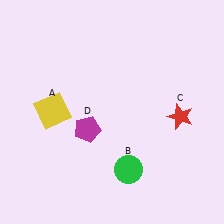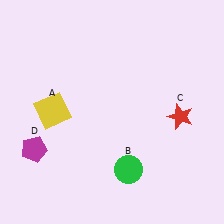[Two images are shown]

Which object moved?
The magenta pentagon (D) moved left.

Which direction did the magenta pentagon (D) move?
The magenta pentagon (D) moved left.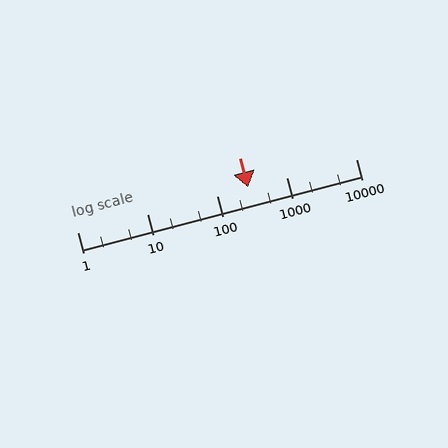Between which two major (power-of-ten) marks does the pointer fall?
The pointer is between 100 and 1000.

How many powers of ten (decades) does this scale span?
The scale spans 4 decades, from 1 to 10000.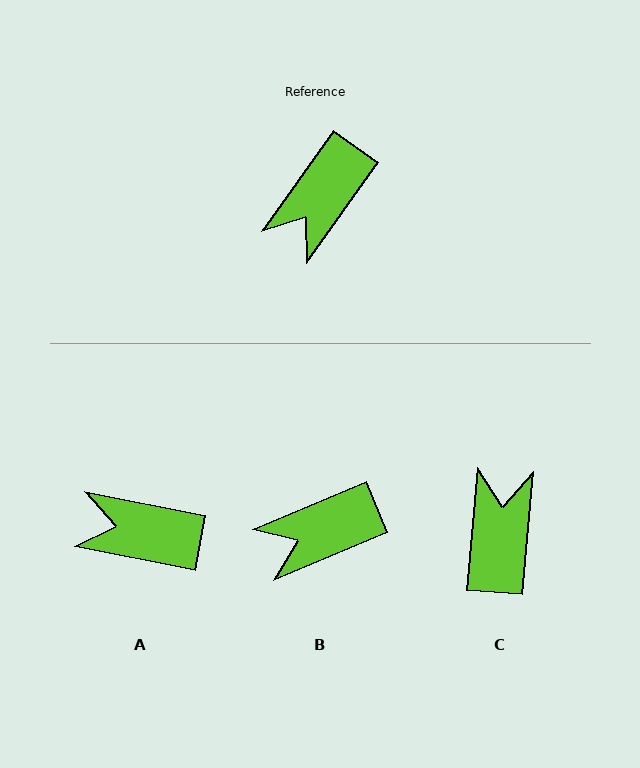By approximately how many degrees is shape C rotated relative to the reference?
Approximately 150 degrees clockwise.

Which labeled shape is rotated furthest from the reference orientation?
C, about 150 degrees away.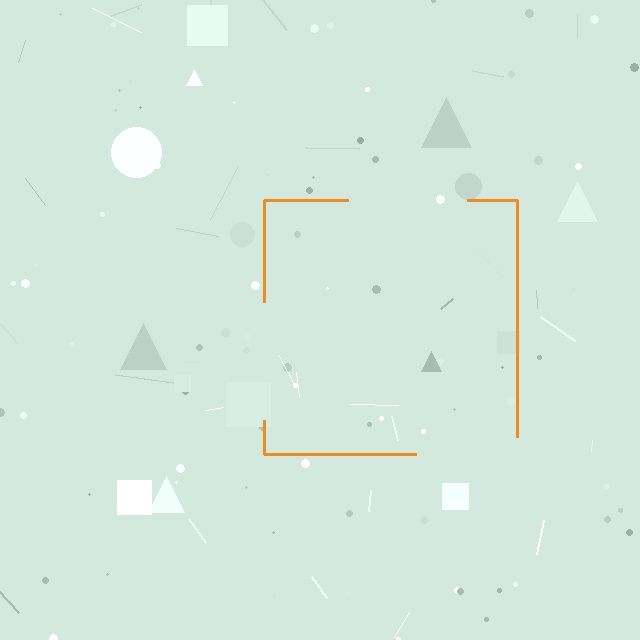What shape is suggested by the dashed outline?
The dashed outline suggests a square.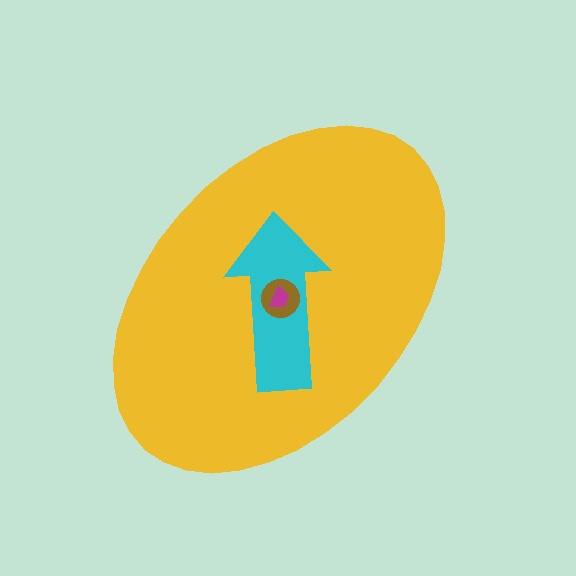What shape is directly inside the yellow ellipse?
The cyan arrow.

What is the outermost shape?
The yellow ellipse.